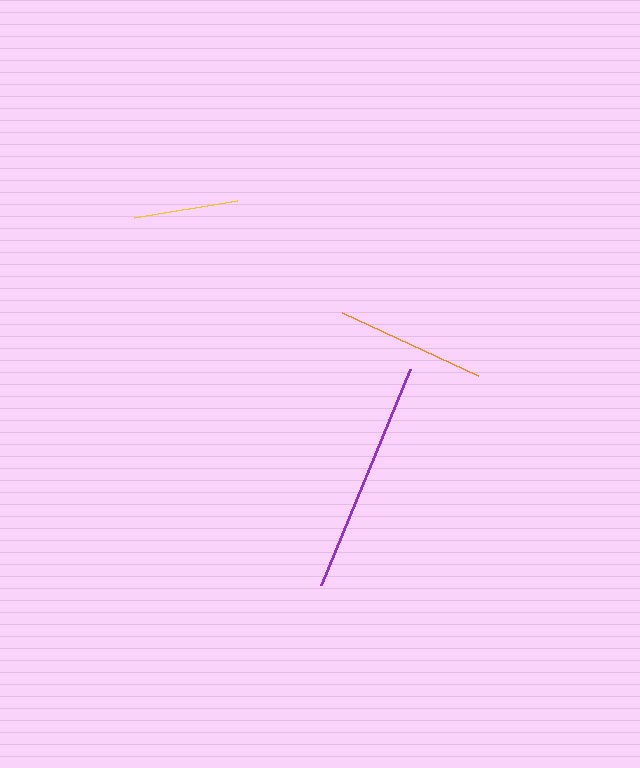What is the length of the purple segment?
The purple segment is approximately 234 pixels long.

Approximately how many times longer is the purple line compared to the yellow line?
The purple line is approximately 2.2 times the length of the yellow line.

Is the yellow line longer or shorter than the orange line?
The orange line is longer than the yellow line.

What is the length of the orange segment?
The orange segment is approximately 149 pixels long.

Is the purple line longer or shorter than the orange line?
The purple line is longer than the orange line.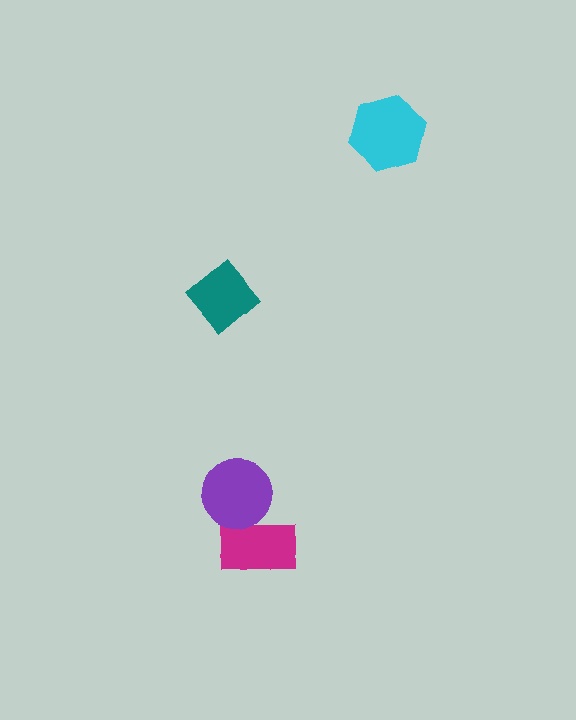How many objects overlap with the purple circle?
1 object overlaps with the purple circle.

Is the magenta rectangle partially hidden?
Yes, it is partially covered by another shape.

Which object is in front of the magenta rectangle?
The purple circle is in front of the magenta rectangle.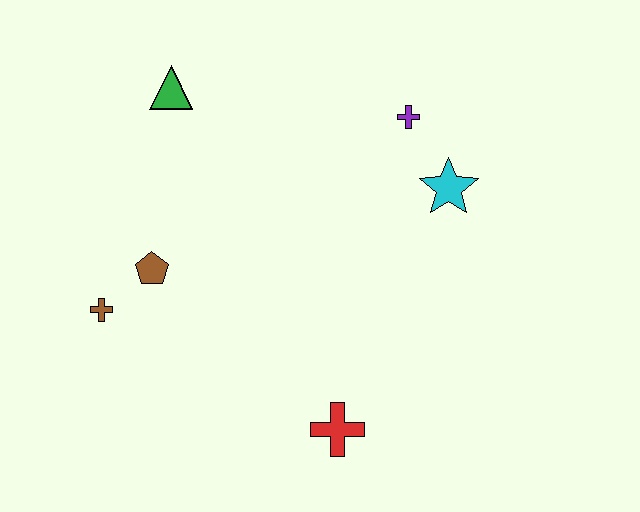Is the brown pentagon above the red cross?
Yes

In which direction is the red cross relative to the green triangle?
The red cross is below the green triangle.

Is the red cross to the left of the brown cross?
No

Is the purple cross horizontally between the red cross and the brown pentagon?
No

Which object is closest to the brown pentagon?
The brown cross is closest to the brown pentagon.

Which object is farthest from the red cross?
The green triangle is farthest from the red cross.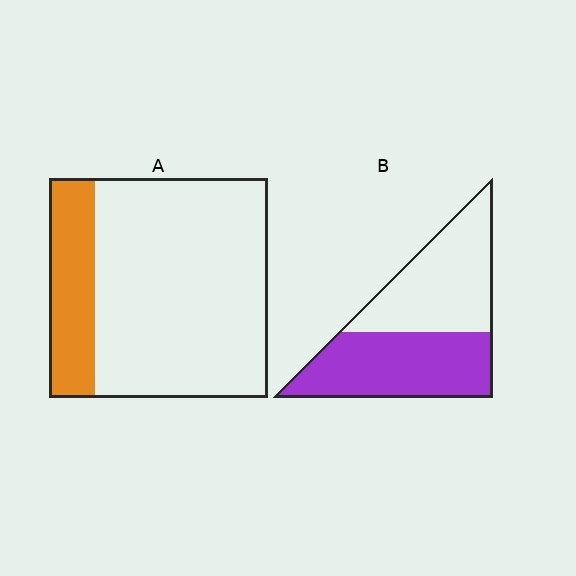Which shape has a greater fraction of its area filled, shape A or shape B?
Shape B.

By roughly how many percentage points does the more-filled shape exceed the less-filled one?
By roughly 30 percentage points (B over A).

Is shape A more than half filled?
No.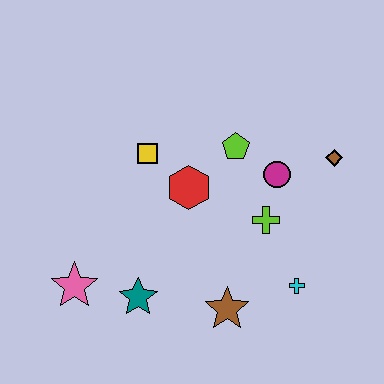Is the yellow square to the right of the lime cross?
No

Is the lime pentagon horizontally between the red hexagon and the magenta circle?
Yes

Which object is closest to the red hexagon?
The yellow square is closest to the red hexagon.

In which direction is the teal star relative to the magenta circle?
The teal star is to the left of the magenta circle.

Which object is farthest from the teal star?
The brown diamond is farthest from the teal star.